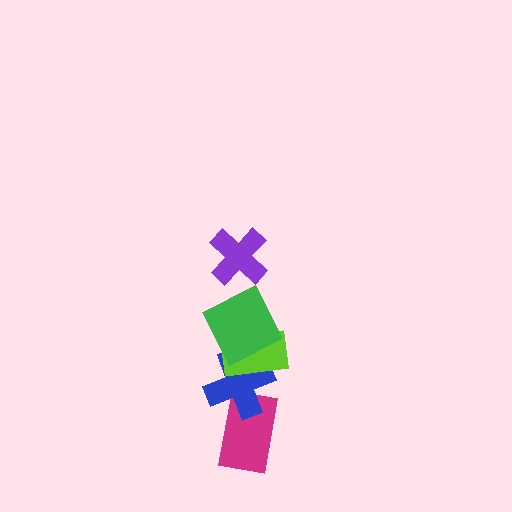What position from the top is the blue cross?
The blue cross is 4th from the top.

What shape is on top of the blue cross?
The lime rectangle is on top of the blue cross.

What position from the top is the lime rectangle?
The lime rectangle is 3rd from the top.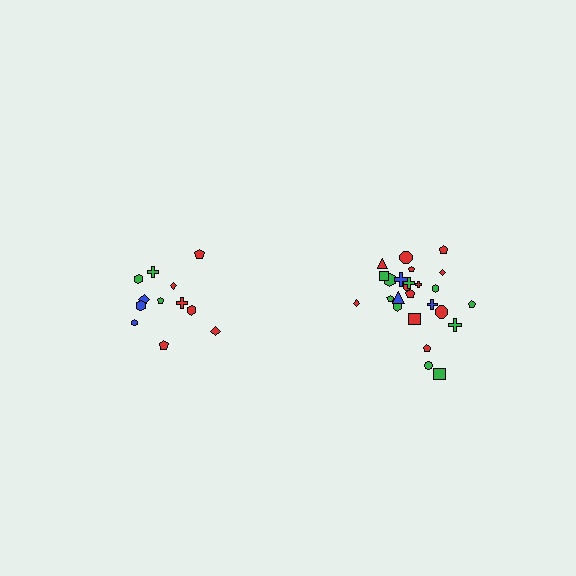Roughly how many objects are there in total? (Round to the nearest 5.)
Roughly 35 objects in total.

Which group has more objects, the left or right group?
The right group.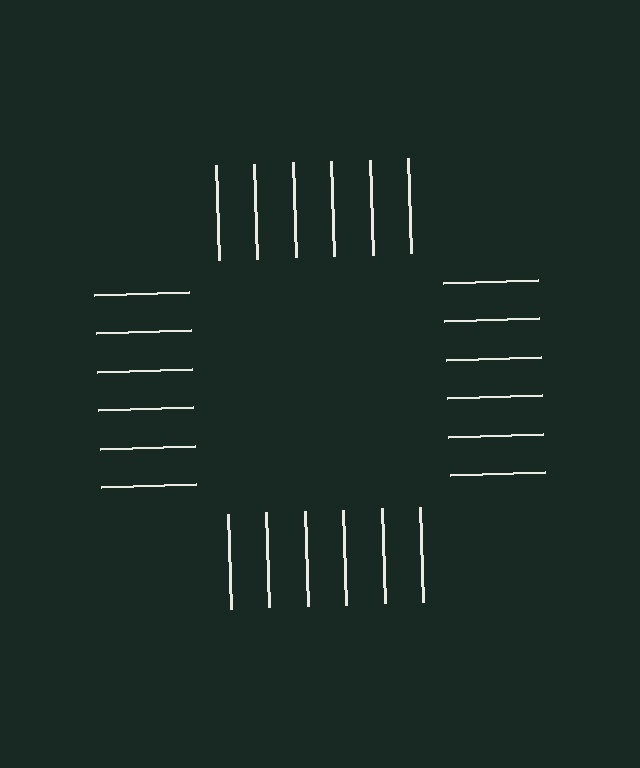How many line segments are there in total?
24 — 6 along each of the 4 edges.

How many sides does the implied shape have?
4 sides — the line-ends trace a square.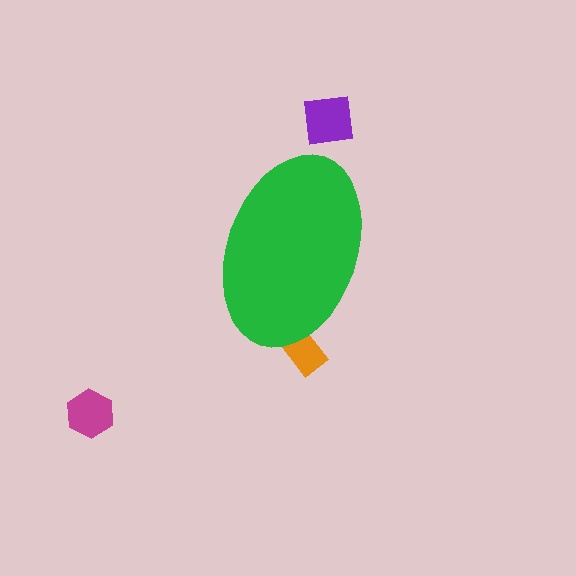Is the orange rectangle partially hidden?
Yes, the orange rectangle is partially hidden behind the green ellipse.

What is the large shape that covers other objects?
A green ellipse.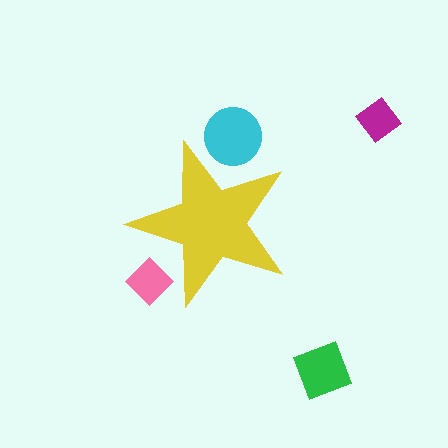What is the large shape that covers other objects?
A yellow star.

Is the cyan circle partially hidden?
Yes, the cyan circle is partially hidden behind the yellow star.